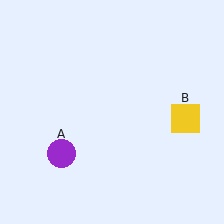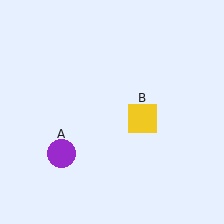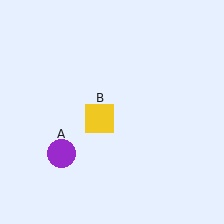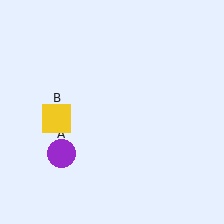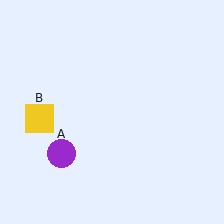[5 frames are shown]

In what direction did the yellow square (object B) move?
The yellow square (object B) moved left.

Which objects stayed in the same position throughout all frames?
Purple circle (object A) remained stationary.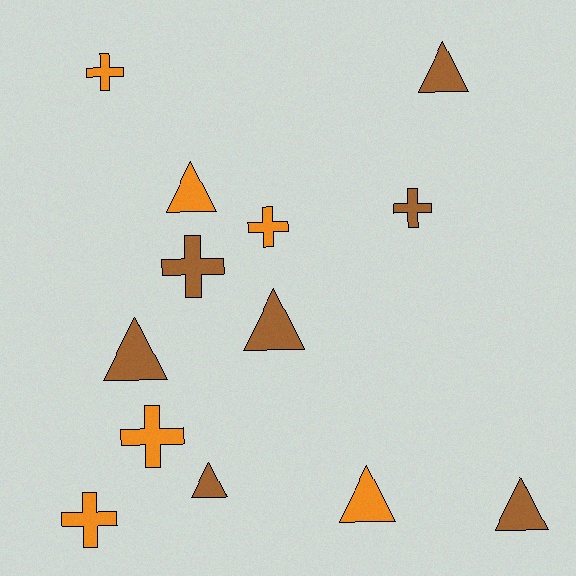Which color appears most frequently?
Brown, with 7 objects.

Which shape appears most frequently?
Triangle, with 7 objects.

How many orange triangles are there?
There are 2 orange triangles.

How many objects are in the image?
There are 13 objects.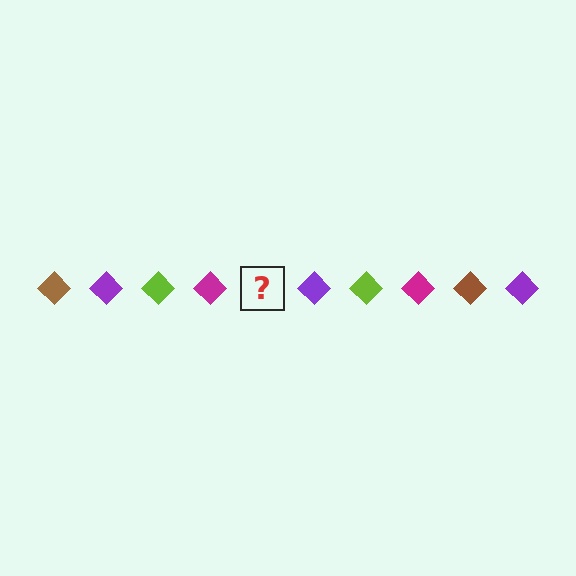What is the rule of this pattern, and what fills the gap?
The rule is that the pattern cycles through brown, purple, lime, magenta diamonds. The gap should be filled with a brown diamond.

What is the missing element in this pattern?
The missing element is a brown diamond.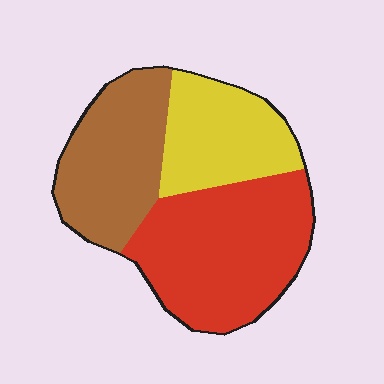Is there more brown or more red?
Red.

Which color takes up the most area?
Red, at roughly 45%.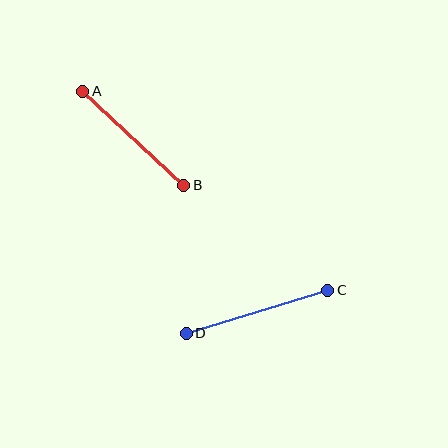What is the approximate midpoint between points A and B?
The midpoint is at approximately (133, 138) pixels.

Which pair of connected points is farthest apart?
Points C and D are farthest apart.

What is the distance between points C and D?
The distance is approximately 148 pixels.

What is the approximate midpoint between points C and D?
The midpoint is at approximately (257, 312) pixels.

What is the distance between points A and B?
The distance is approximately 138 pixels.